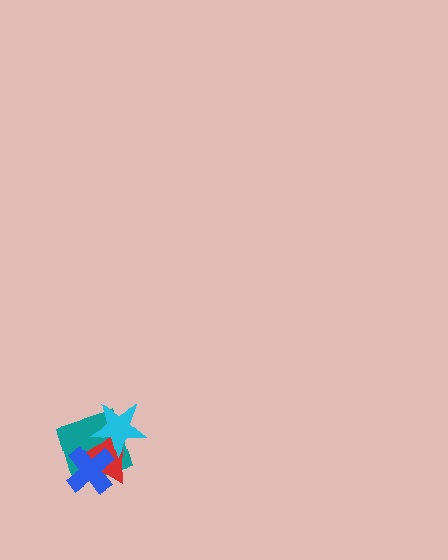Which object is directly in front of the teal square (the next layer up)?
The red triangle is directly in front of the teal square.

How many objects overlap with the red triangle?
3 objects overlap with the red triangle.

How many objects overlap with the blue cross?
2 objects overlap with the blue cross.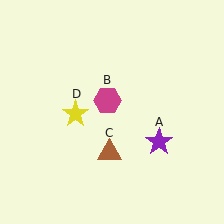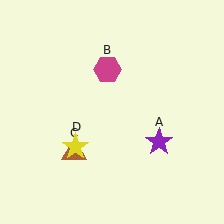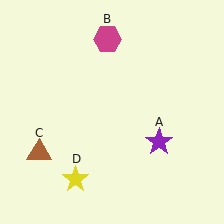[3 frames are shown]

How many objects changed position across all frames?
3 objects changed position: magenta hexagon (object B), brown triangle (object C), yellow star (object D).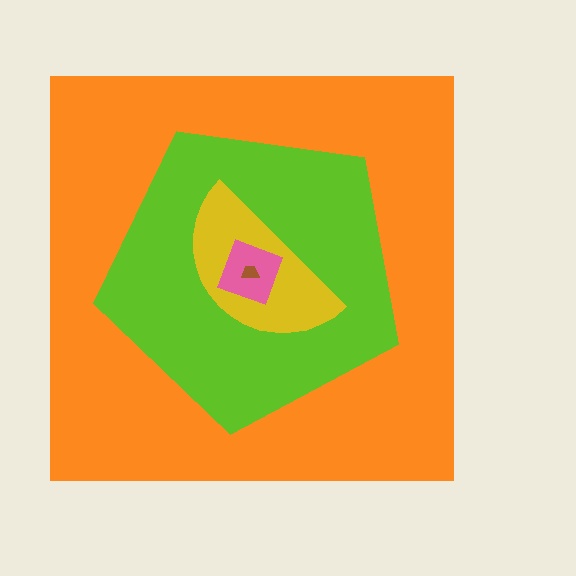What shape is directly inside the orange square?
The lime pentagon.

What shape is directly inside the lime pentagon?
The yellow semicircle.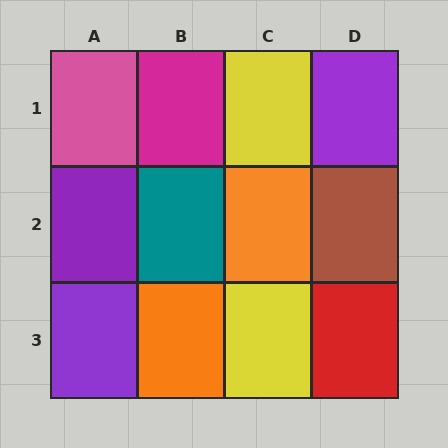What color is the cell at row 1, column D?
Purple.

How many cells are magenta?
1 cell is magenta.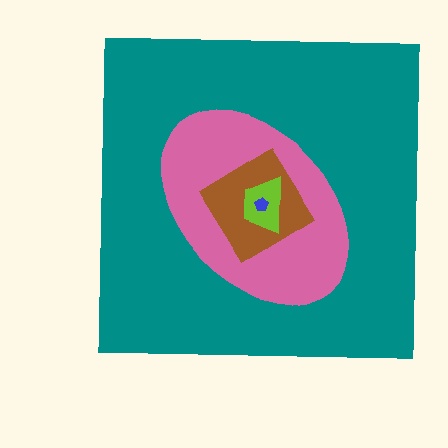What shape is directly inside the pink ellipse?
The brown diamond.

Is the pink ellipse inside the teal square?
Yes.